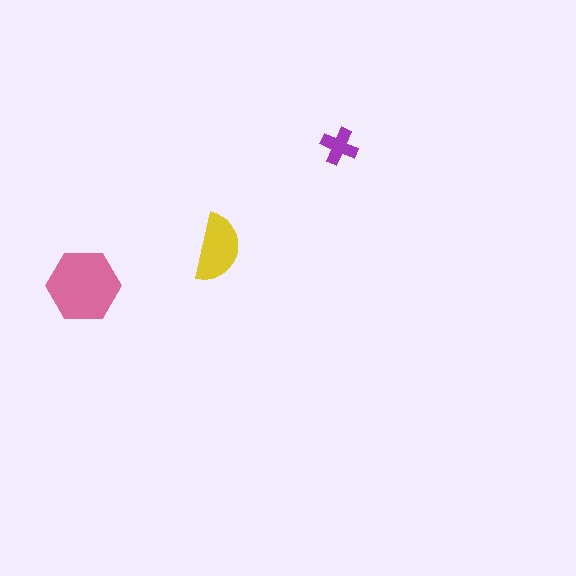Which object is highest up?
The purple cross is topmost.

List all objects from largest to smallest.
The pink hexagon, the yellow semicircle, the purple cross.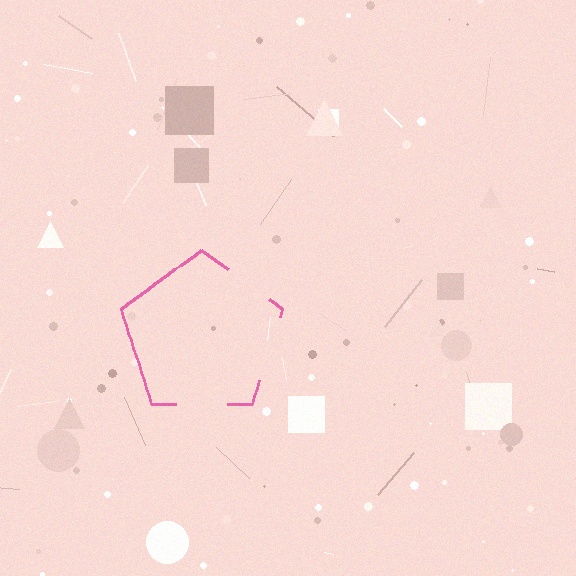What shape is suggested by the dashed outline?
The dashed outline suggests a pentagon.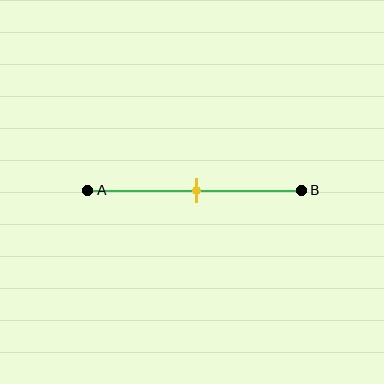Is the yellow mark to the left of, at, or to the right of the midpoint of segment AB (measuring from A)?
The yellow mark is approximately at the midpoint of segment AB.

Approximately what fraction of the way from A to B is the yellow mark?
The yellow mark is approximately 50% of the way from A to B.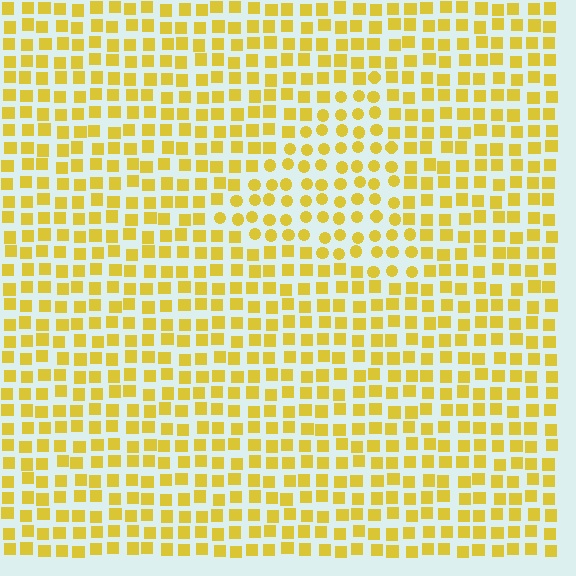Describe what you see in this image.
The image is filled with small yellow elements arranged in a uniform grid. A triangle-shaped region contains circles, while the surrounding area contains squares. The boundary is defined purely by the change in element shape.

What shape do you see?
I see a triangle.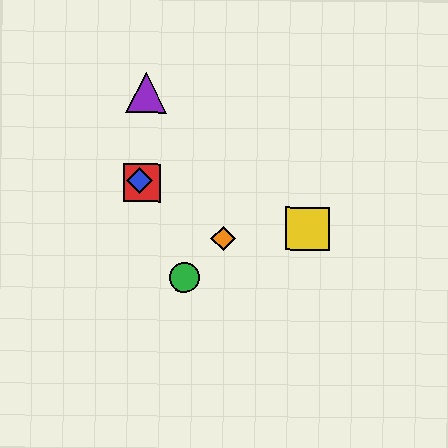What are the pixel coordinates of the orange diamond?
The orange diamond is at (223, 239).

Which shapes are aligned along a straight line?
The red square, the blue diamond, the orange diamond are aligned along a straight line.